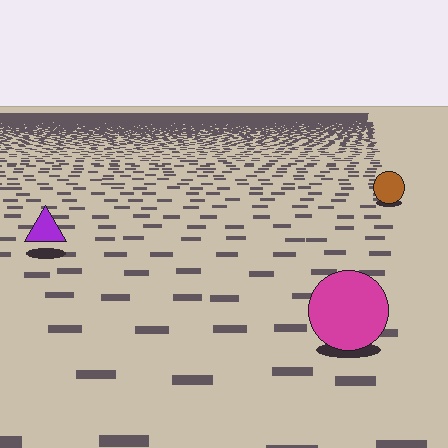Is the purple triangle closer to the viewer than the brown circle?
Yes. The purple triangle is closer — you can tell from the texture gradient: the ground texture is coarser near it.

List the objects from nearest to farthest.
From nearest to farthest: the magenta circle, the purple triangle, the brown circle.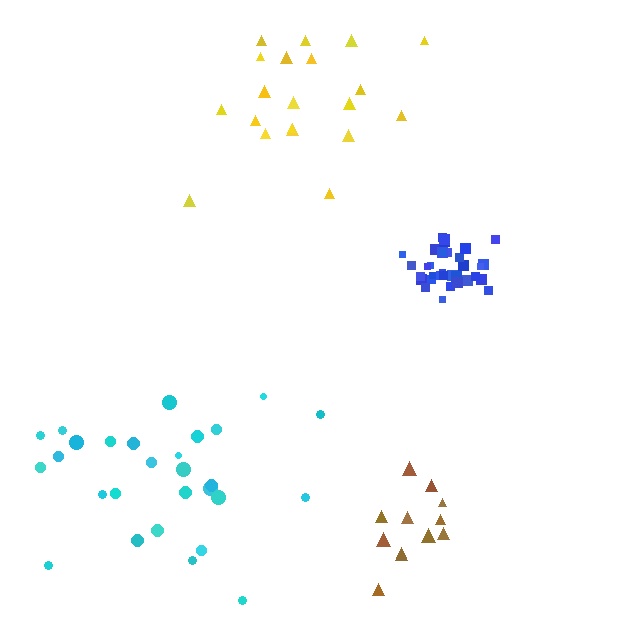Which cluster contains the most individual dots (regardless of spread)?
Blue (35).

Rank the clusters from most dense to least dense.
blue, brown, cyan, yellow.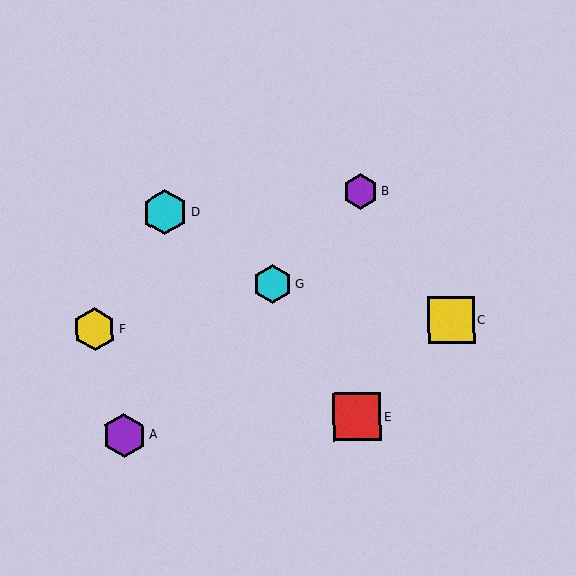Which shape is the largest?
The red square (labeled E) is the largest.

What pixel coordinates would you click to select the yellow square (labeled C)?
Click at (451, 320) to select the yellow square C.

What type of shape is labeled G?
Shape G is a cyan hexagon.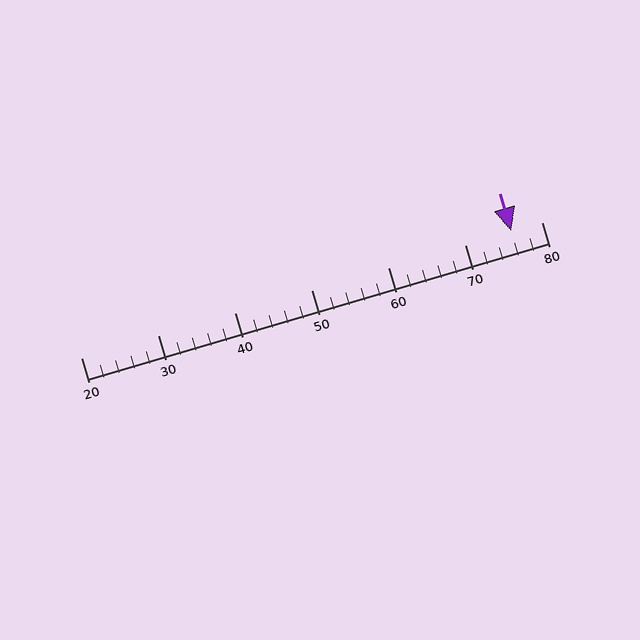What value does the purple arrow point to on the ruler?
The purple arrow points to approximately 76.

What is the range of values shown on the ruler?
The ruler shows values from 20 to 80.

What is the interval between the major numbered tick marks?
The major tick marks are spaced 10 units apart.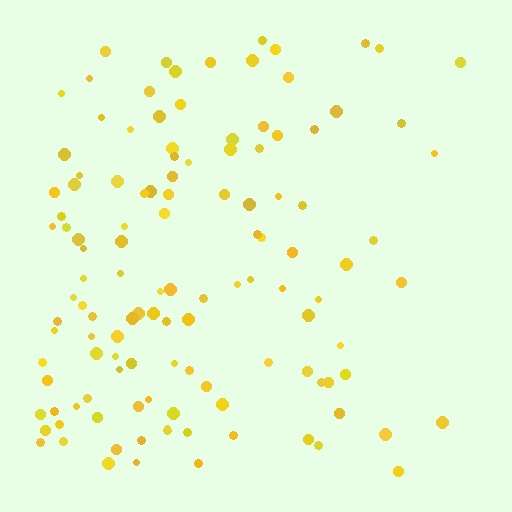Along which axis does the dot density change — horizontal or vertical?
Horizontal.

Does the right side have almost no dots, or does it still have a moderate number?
Still a moderate number, just noticeably fewer than the left.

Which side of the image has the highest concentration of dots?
The left.